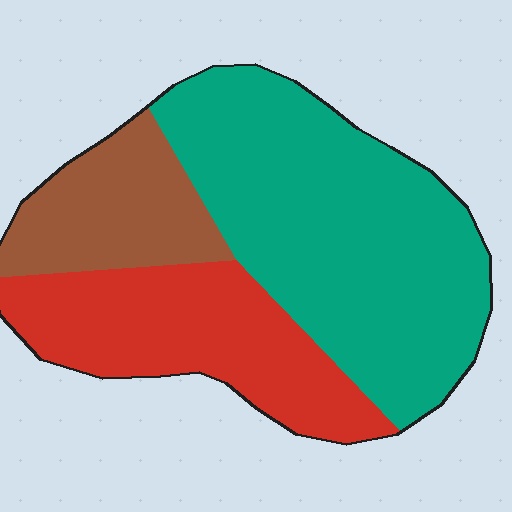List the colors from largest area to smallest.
From largest to smallest: teal, red, brown.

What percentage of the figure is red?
Red takes up between a sixth and a third of the figure.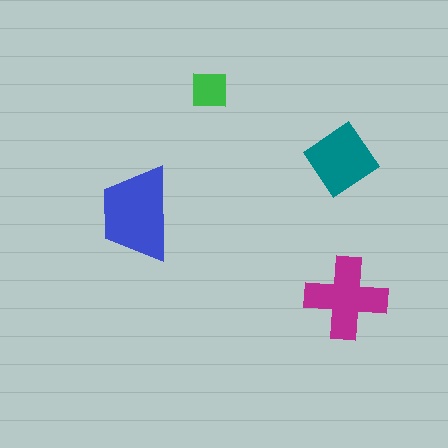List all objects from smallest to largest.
The green square, the teal diamond, the magenta cross, the blue trapezoid.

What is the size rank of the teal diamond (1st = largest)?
3rd.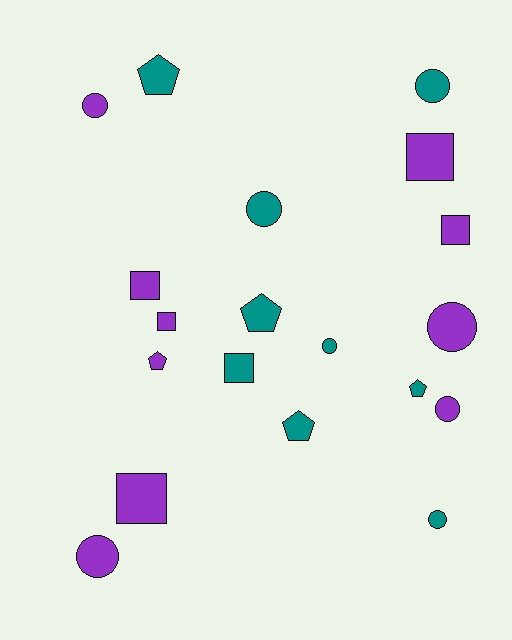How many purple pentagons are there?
There is 1 purple pentagon.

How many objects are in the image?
There are 19 objects.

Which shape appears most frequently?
Circle, with 8 objects.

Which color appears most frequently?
Purple, with 10 objects.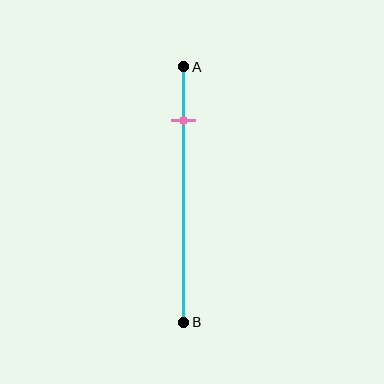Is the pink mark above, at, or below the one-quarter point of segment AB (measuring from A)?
The pink mark is above the one-quarter point of segment AB.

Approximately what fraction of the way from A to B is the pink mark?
The pink mark is approximately 20% of the way from A to B.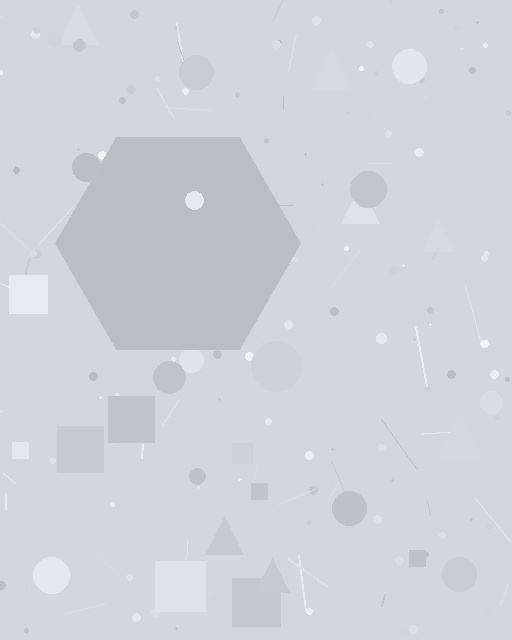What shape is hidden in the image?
A hexagon is hidden in the image.